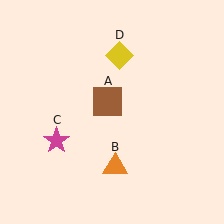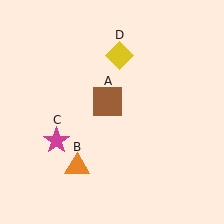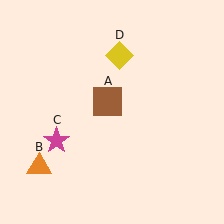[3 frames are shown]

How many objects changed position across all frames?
1 object changed position: orange triangle (object B).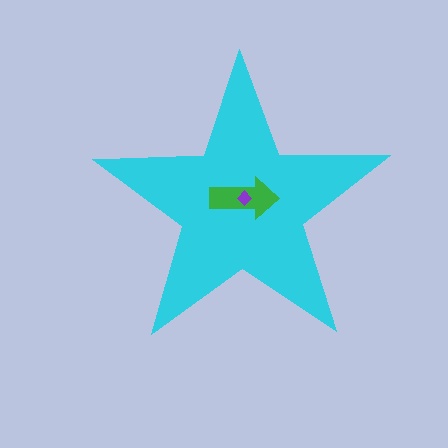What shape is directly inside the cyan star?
The green arrow.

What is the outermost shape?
The cyan star.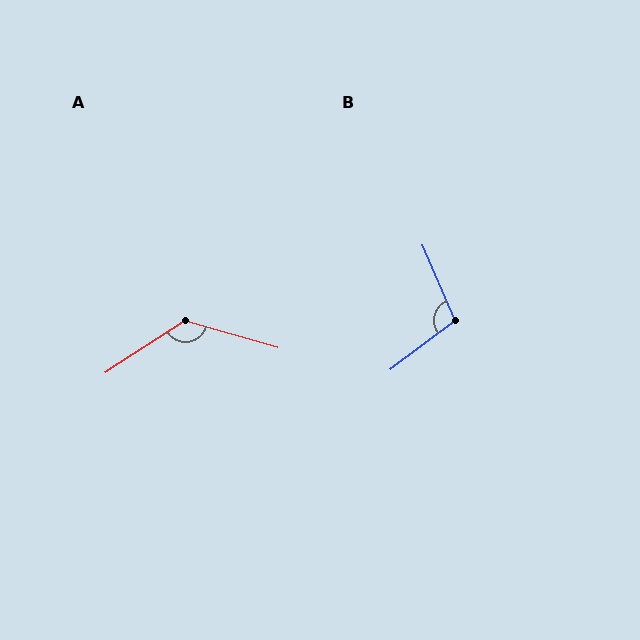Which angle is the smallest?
B, at approximately 104 degrees.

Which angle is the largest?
A, at approximately 131 degrees.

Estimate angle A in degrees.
Approximately 131 degrees.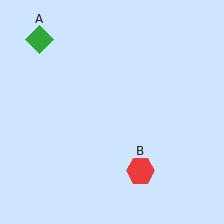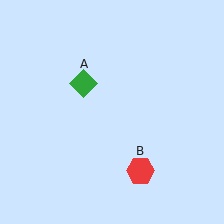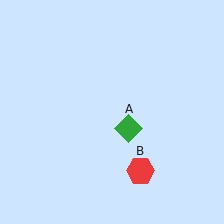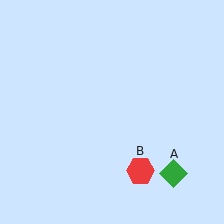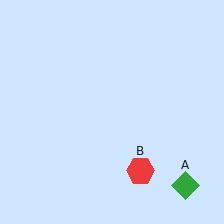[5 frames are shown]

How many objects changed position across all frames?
1 object changed position: green diamond (object A).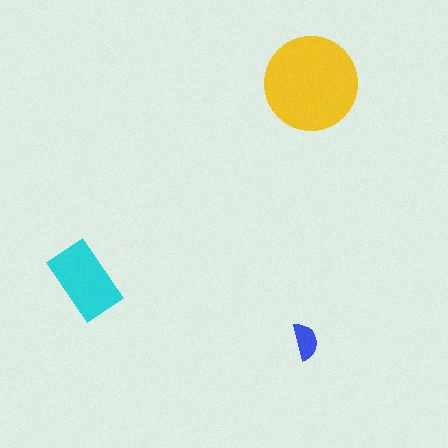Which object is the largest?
The yellow circle.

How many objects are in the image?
There are 3 objects in the image.